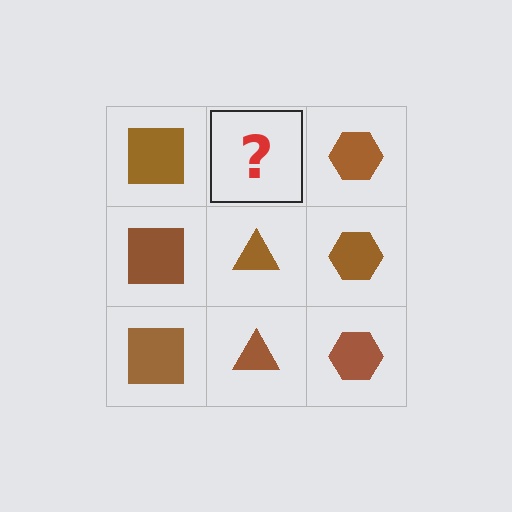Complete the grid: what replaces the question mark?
The question mark should be replaced with a brown triangle.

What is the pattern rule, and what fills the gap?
The rule is that each column has a consistent shape. The gap should be filled with a brown triangle.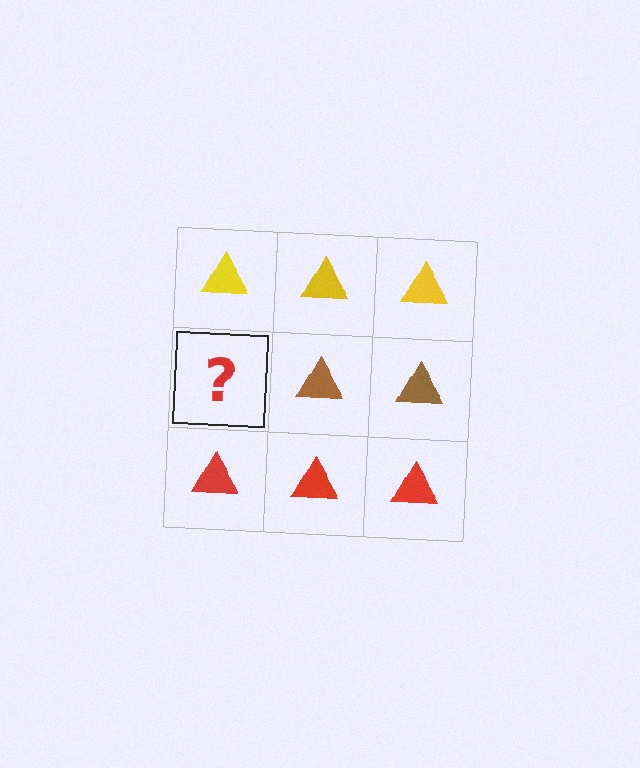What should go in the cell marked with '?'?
The missing cell should contain a brown triangle.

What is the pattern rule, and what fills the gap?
The rule is that each row has a consistent color. The gap should be filled with a brown triangle.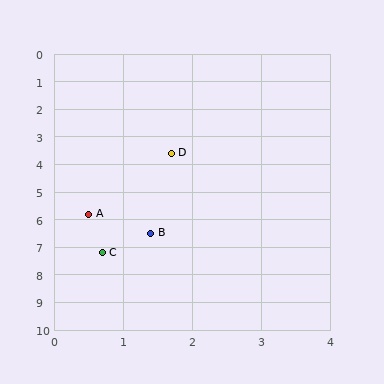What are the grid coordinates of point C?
Point C is at approximately (0.7, 7.2).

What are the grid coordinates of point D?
Point D is at approximately (1.7, 3.6).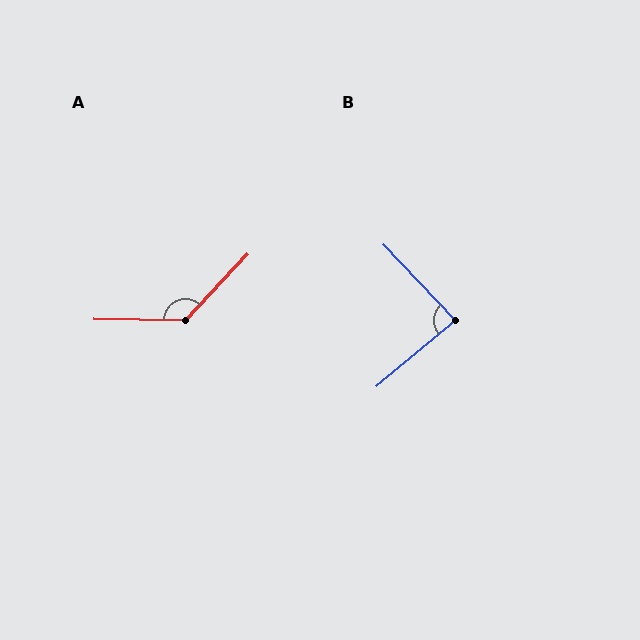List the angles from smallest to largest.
B (87°), A (133°).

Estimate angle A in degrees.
Approximately 133 degrees.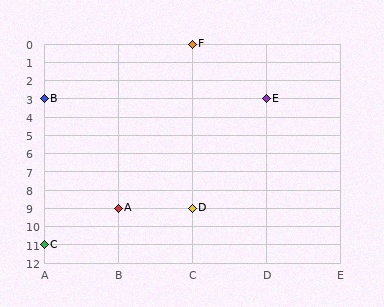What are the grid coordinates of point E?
Point E is at grid coordinates (D, 3).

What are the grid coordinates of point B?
Point B is at grid coordinates (A, 3).